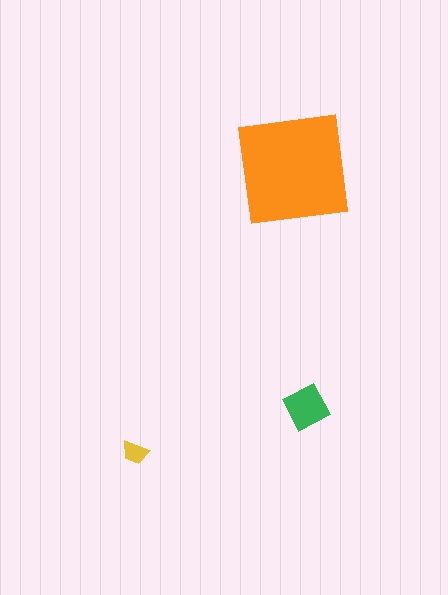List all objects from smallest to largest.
The yellow trapezoid, the green diamond, the orange square.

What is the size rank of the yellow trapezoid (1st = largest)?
3rd.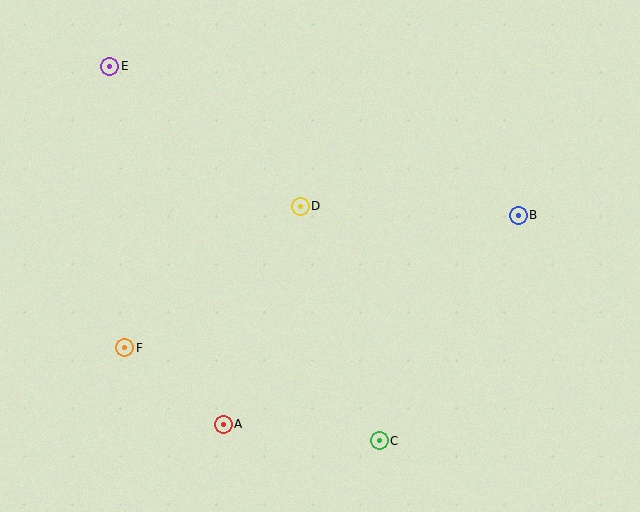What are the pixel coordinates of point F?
Point F is at (125, 348).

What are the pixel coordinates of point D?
Point D is at (300, 206).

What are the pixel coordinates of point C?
Point C is at (379, 441).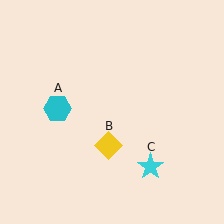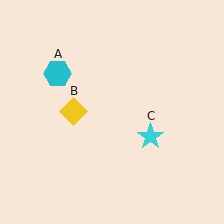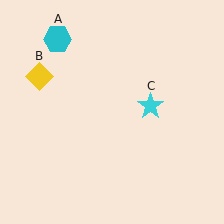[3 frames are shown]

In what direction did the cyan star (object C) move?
The cyan star (object C) moved up.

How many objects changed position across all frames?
3 objects changed position: cyan hexagon (object A), yellow diamond (object B), cyan star (object C).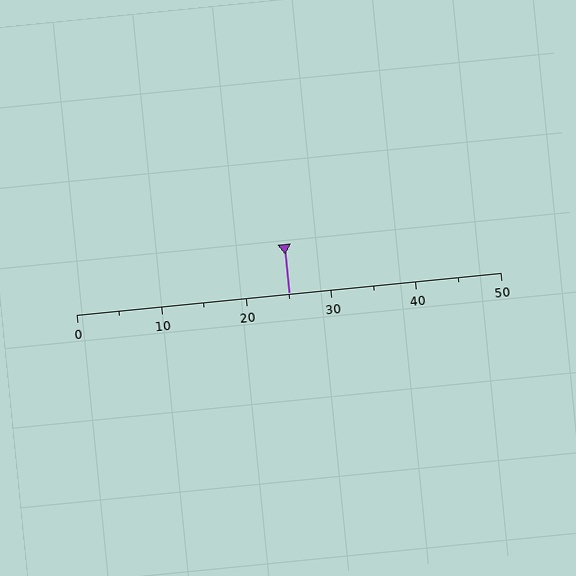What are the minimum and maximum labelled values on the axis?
The axis runs from 0 to 50.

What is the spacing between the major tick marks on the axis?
The major ticks are spaced 10 apart.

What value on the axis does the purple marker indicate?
The marker indicates approximately 25.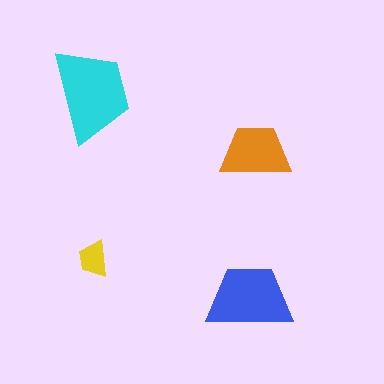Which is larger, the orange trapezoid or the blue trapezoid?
The blue one.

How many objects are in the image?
There are 4 objects in the image.